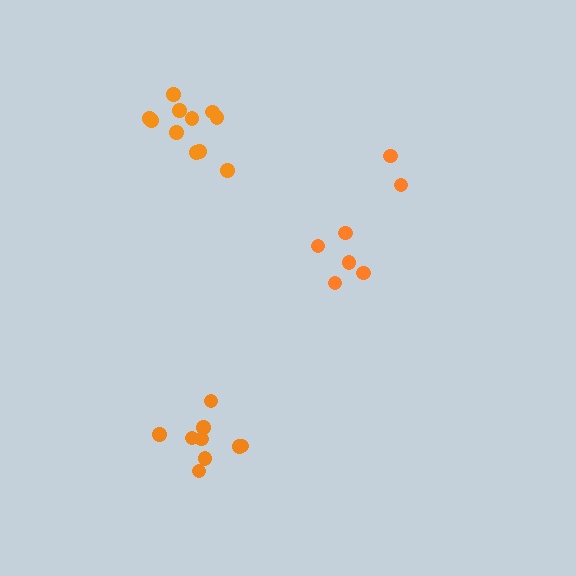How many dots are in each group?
Group 1: 9 dots, Group 2: 7 dots, Group 3: 11 dots (27 total).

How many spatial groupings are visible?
There are 3 spatial groupings.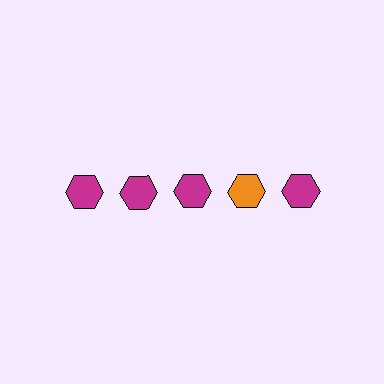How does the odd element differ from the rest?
It has a different color: orange instead of magenta.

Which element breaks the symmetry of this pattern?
The orange hexagon in the top row, second from right column breaks the symmetry. All other shapes are magenta hexagons.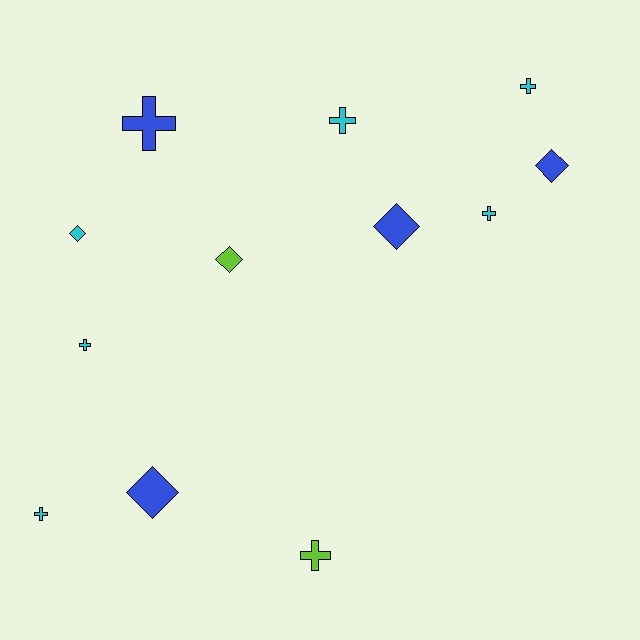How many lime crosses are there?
There is 1 lime cross.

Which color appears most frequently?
Cyan, with 6 objects.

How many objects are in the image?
There are 12 objects.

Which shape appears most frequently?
Cross, with 7 objects.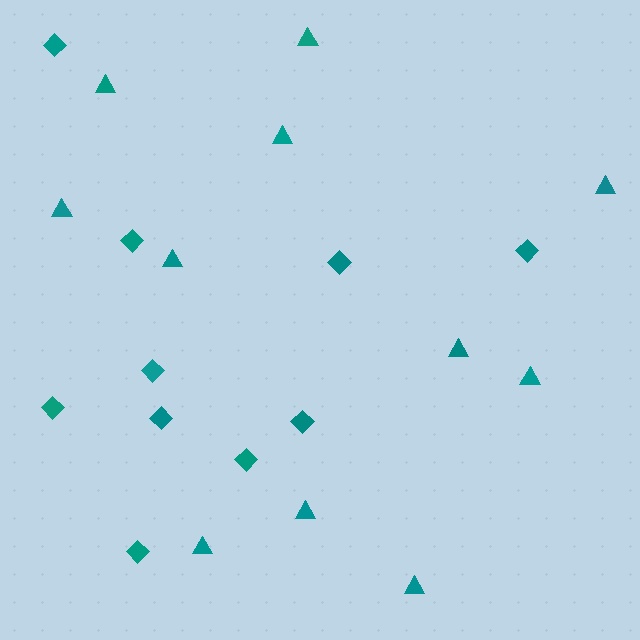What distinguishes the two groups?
There are 2 groups: one group of diamonds (10) and one group of triangles (11).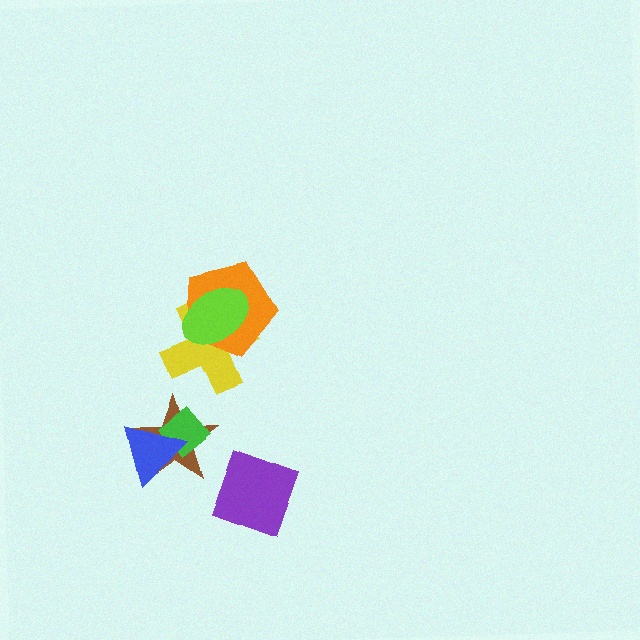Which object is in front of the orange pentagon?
The lime ellipse is in front of the orange pentagon.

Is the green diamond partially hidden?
Yes, it is partially covered by another shape.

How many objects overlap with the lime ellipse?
2 objects overlap with the lime ellipse.